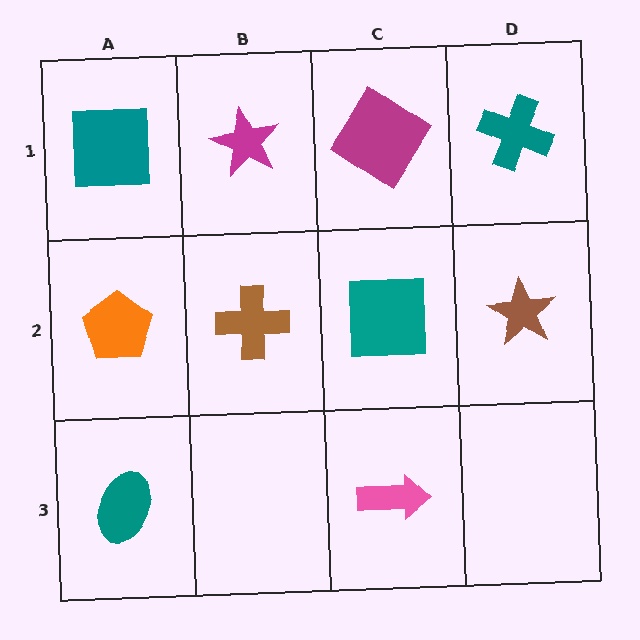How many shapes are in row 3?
2 shapes.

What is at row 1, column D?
A teal cross.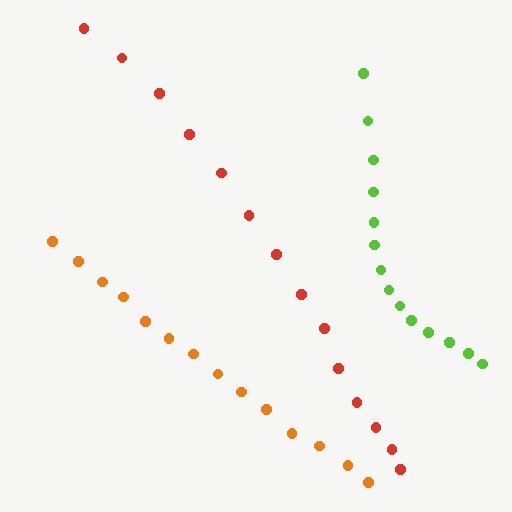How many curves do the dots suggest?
There are 3 distinct paths.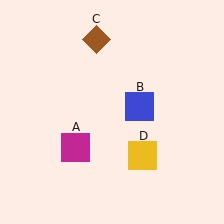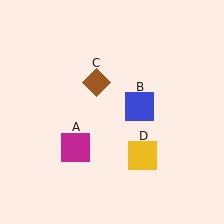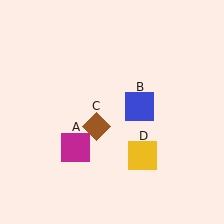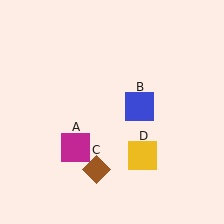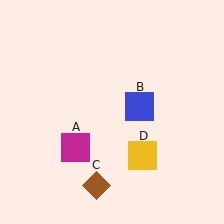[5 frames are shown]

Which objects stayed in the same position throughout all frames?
Magenta square (object A) and blue square (object B) and yellow square (object D) remained stationary.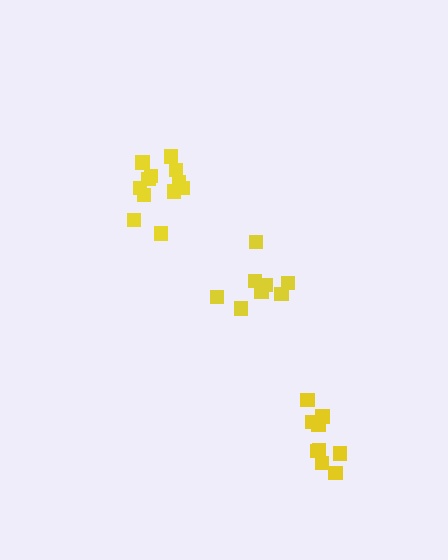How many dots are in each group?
Group 1: 9 dots, Group 2: 8 dots, Group 3: 12 dots (29 total).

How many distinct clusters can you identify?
There are 3 distinct clusters.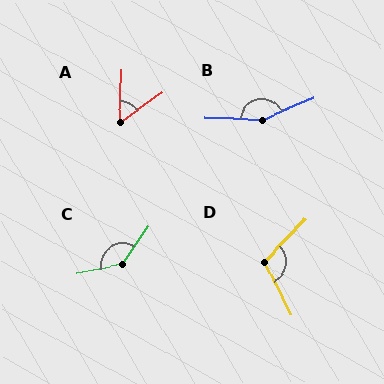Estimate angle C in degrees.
Approximately 135 degrees.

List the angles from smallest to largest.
A (52°), D (111°), C (135°), B (154°).